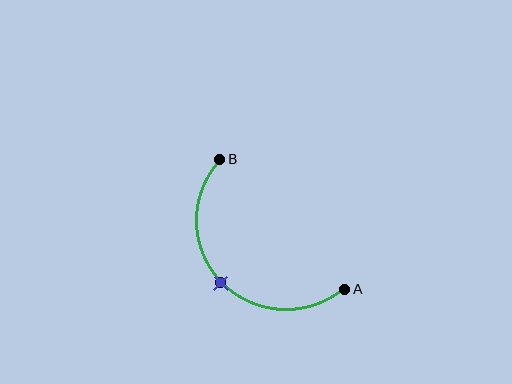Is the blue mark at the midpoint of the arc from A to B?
Yes. The blue mark lies on the arc at equal arc-length from both A and B — it is the arc midpoint.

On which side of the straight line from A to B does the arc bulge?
The arc bulges below and to the left of the straight line connecting A and B.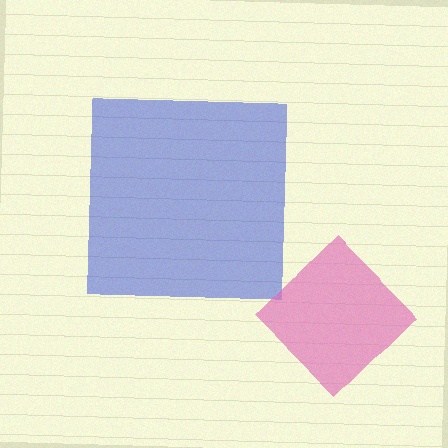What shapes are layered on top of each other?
The layered shapes are: a blue square, a pink diamond.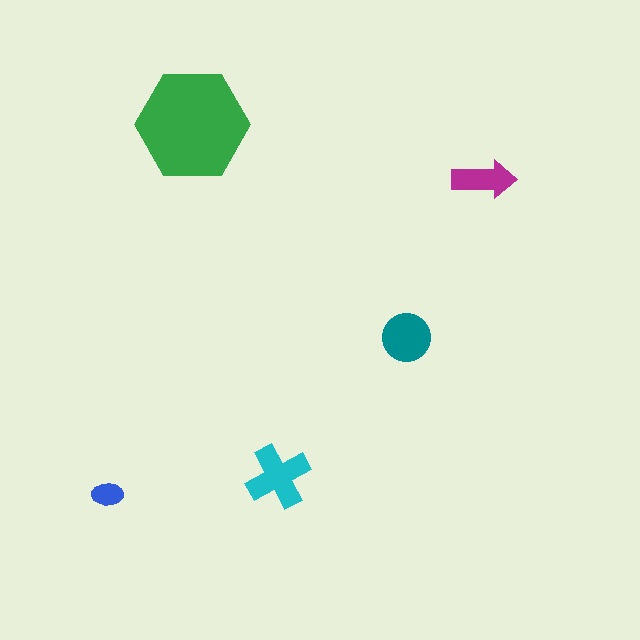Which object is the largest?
The green hexagon.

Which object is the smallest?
The blue ellipse.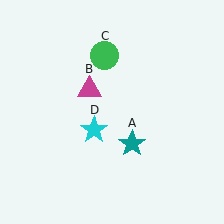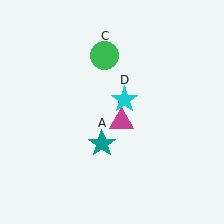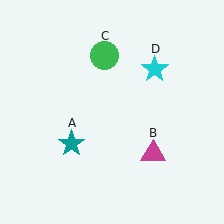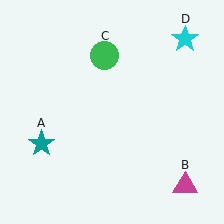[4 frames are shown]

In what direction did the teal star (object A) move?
The teal star (object A) moved left.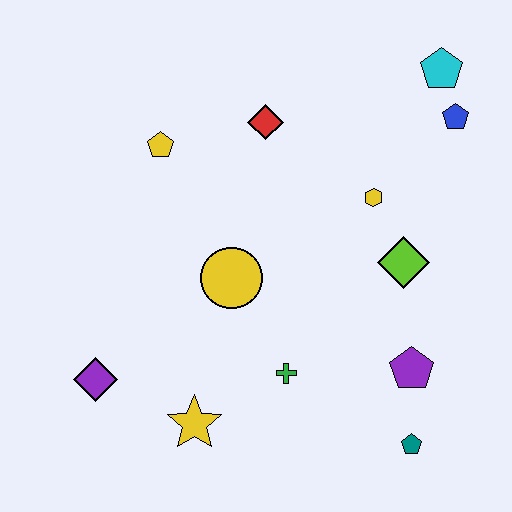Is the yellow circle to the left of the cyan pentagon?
Yes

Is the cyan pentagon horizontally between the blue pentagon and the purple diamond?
Yes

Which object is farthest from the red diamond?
The teal pentagon is farthest from the red diamond.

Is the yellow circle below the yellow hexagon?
Yes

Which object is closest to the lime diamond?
The yellow hexagon is closest to the lime diamond.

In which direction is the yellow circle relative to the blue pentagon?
The yellow circle is to the left of the blue pentagon.